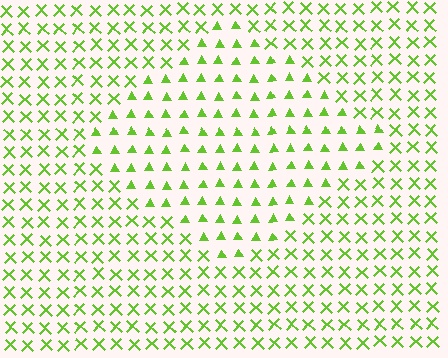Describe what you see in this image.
The image is filled with small lime elements arranged in a uniform grid. A diamond-shaped region contains triangles, while the surrounding area contains X marks. The boundary is defined purely by the change in element shape.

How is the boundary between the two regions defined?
The boundary is defined by a change in element shape: triangles inside vs. X marks outside. All elements share the same color and spacing.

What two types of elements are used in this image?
The image uses triangles inside the diamond region and X marks outside it.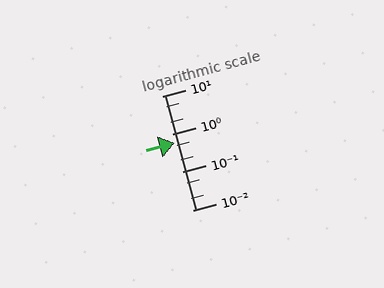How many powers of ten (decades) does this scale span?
The scale spans 3 decades, from 0.01 to 10.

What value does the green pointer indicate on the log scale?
The pointer indicates approximately 0.57.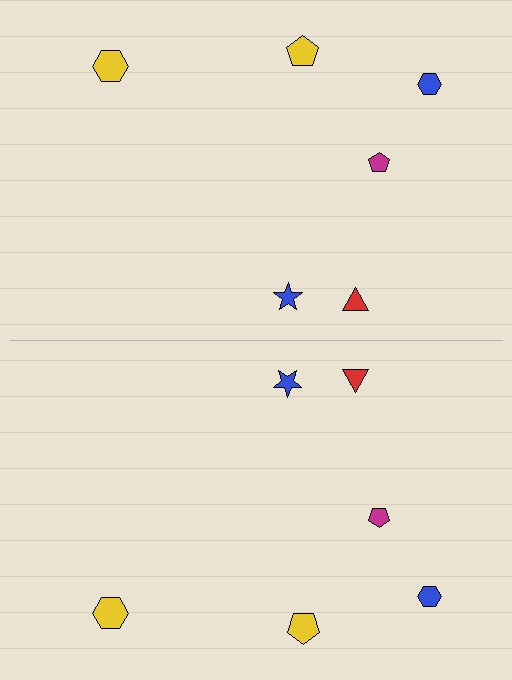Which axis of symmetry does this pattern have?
The pattern has a horizontal axis of symmetry running through the center of the image.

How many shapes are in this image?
There are 12 shapes in this image.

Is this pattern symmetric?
Yes, this pattern has bilateral (reflection) symmetry.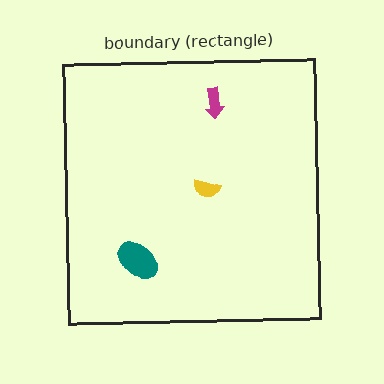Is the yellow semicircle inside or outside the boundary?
Inside.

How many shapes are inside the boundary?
3 inside, 0 outside.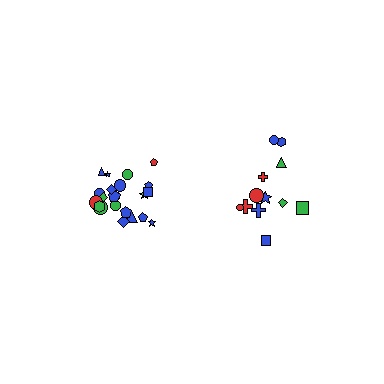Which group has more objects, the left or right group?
The left group.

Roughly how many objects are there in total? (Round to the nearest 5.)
Roughly 35 objects in total.